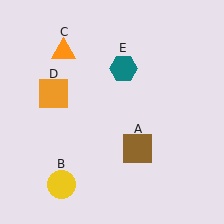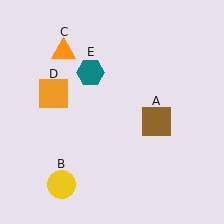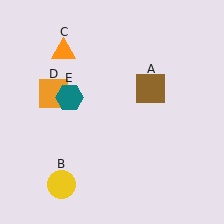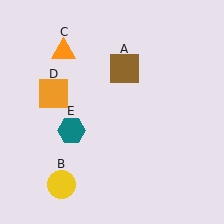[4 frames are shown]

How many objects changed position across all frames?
2 objects changed position: brown square (object A), teal hexagon (object E).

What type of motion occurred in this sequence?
The brown square (object A), teal hexagon (object E) rotated counterclockwise around the center of the scene.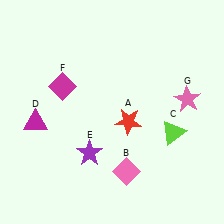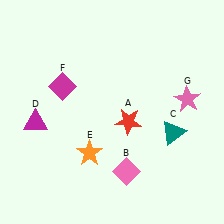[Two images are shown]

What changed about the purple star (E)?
In Image 1, E is purple. In Image 2, it changed to orange.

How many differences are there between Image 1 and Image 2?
There are 2 differences between the two images.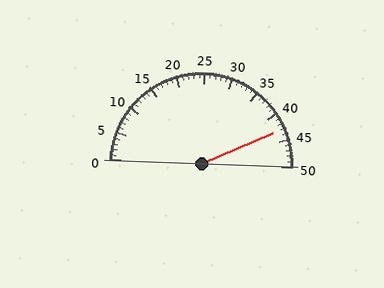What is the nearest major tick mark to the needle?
The nearest major tick mark is 45.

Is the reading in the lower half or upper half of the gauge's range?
The reading is in the upper half of the range (0 to 50).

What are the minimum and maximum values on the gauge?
The gauge ranges from 0 to 50.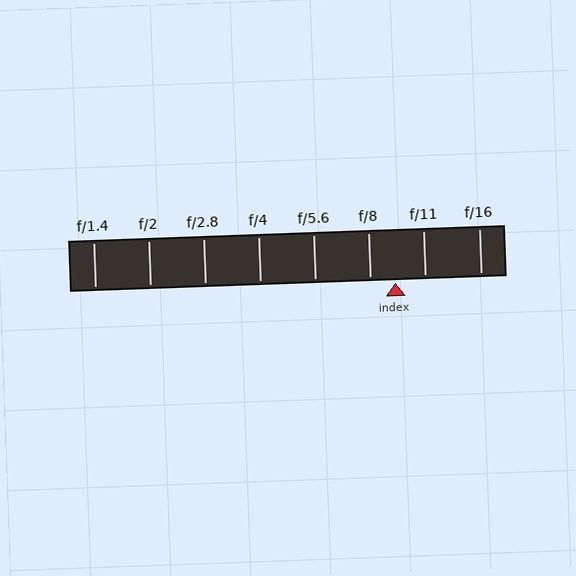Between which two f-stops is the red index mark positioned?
The index mark is between f/8 and f/11.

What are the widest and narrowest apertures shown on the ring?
The widest aperture shown is f/1.4 and the narrowest is f/16.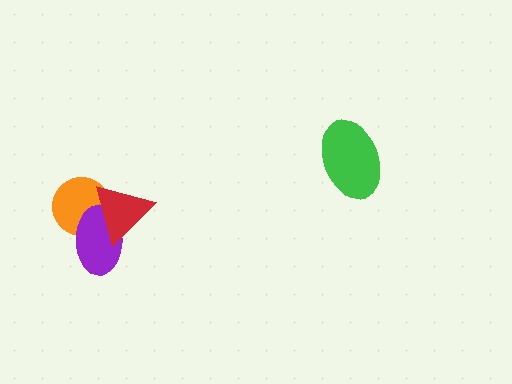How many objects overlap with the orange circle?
2 objects overlap with the orange circle.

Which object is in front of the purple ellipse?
The red triangle is in front of the purple ellipse.